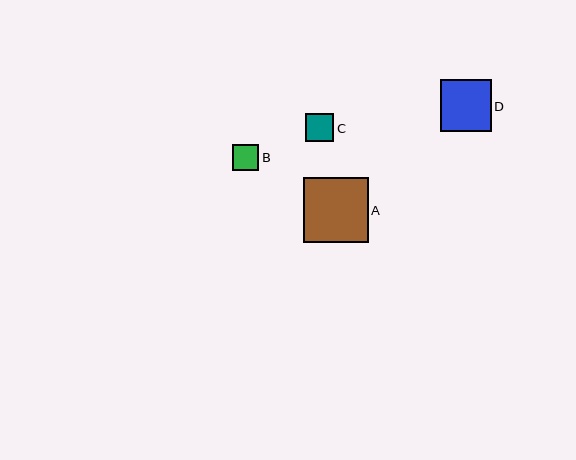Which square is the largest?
Square A is the largest with a size of approximately 65 pixels.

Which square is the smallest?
Square B is the smallest with a size of approximately 26 pixels.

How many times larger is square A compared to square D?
Square A is approximately 1.3 times the size of square D.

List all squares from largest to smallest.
From largest to smallest: A, D, C, B.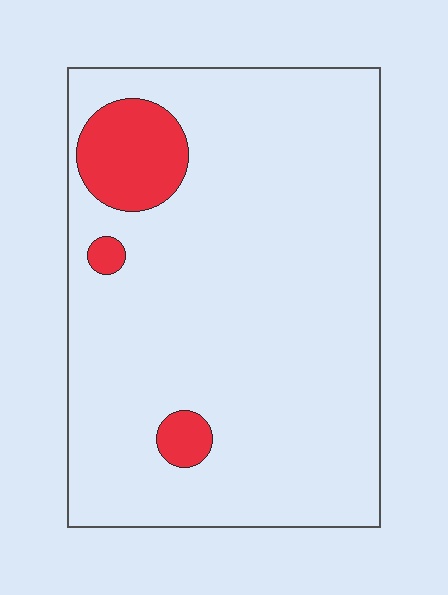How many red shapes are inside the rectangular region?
3.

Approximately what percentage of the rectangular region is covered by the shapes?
Approximately 10%.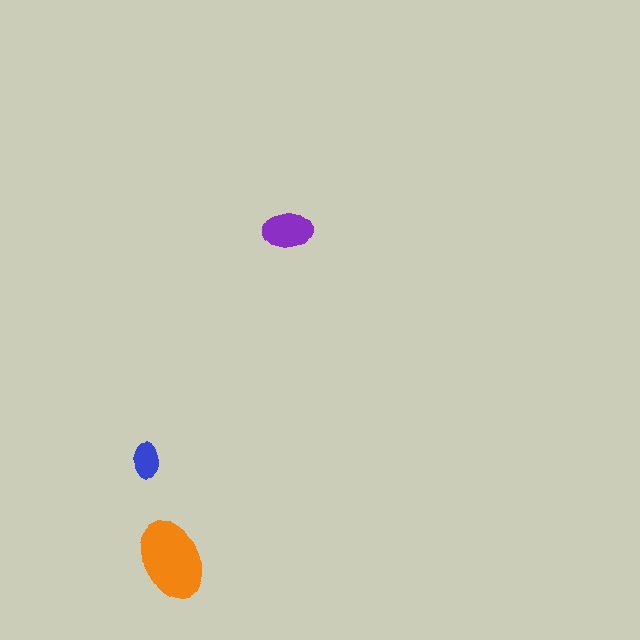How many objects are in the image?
There are 3 objects in the image.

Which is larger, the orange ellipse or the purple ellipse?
The orange one.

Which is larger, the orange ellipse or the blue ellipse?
The orange one.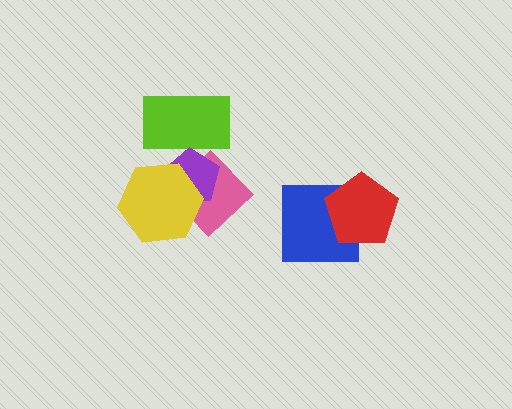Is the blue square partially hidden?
Yes, it is partially covered by another shape.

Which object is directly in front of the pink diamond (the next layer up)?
The purple pentagon is directly in front of the pink diamond.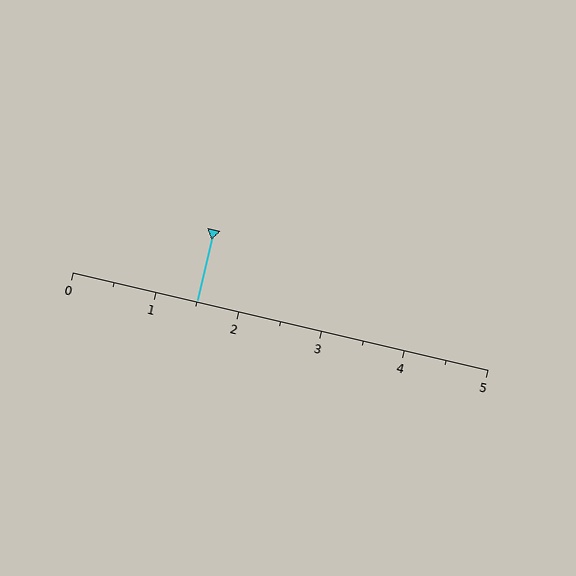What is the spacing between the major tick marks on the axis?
The major ticks are spaced 1 apart.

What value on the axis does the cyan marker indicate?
The marker indicates approximately 1.5.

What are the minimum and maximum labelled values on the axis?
The axis runs from 0 to 5.